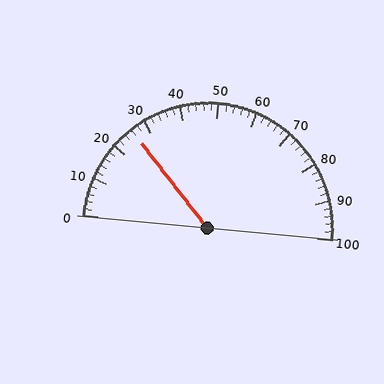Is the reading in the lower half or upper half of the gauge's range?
The reading is in the lower half of the range (0 to 100).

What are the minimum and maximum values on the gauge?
The gauge ranges from 0 to 100.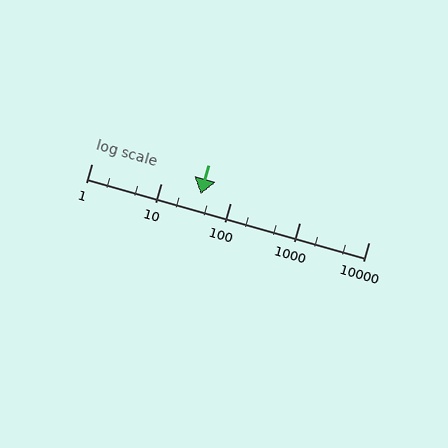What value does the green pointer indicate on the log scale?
The pointer indicates approximately 38.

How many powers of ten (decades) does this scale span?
The scale spans 4 decades, from 1 to 10000.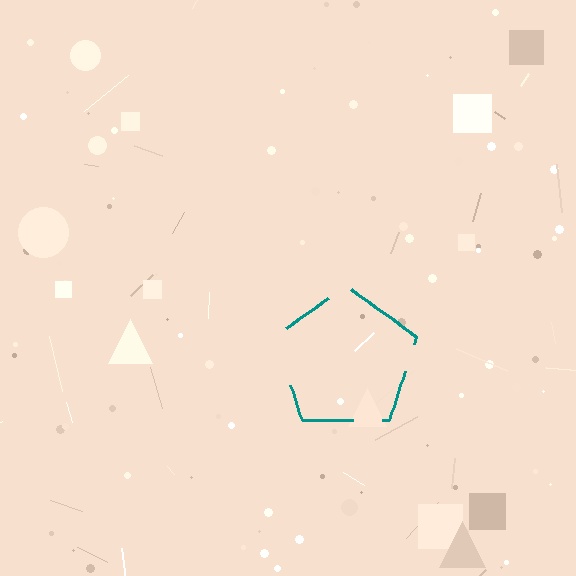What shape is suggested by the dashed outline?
The dashed outline suggests a pentagon.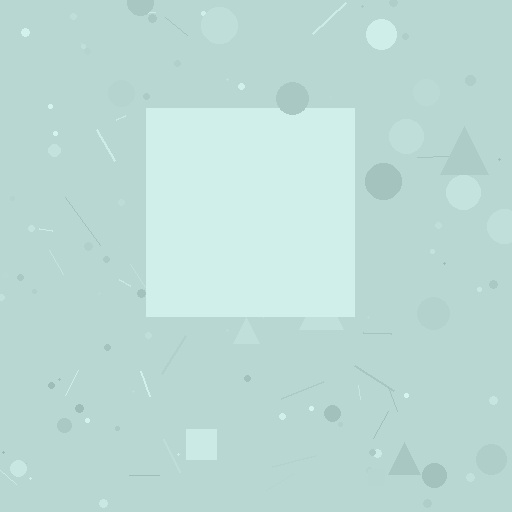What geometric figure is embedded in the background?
A square is embedded in the background.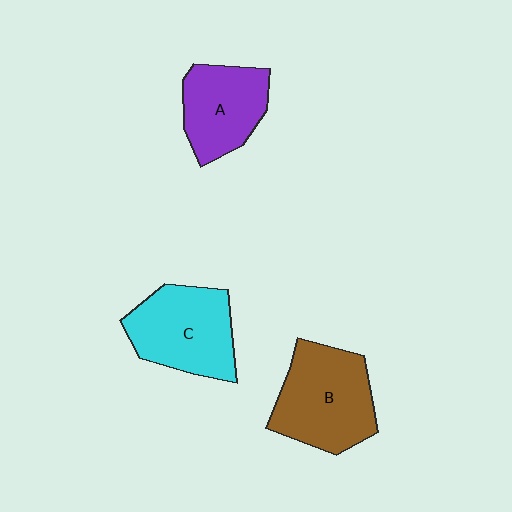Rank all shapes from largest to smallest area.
From largest to smallest: B (brown), C (cyan), A (purple).